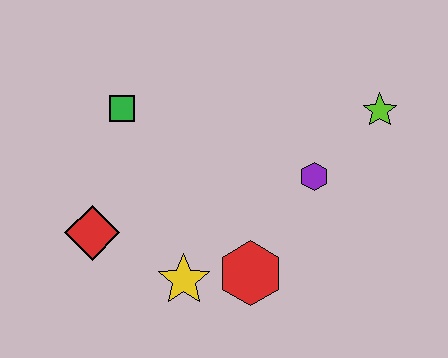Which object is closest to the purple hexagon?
The lime star is closest to the purple hexagon.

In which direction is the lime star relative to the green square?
The lime star is to the right of the green square.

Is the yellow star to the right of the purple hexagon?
No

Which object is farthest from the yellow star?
The lime star is farthest from the yellow star.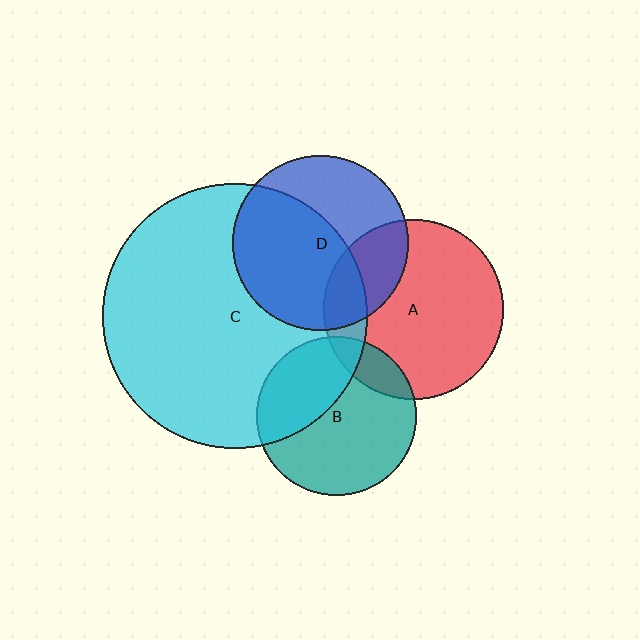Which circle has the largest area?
Circle C (cyan).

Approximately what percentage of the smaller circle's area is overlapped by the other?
Approximately 15%.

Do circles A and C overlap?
Yes.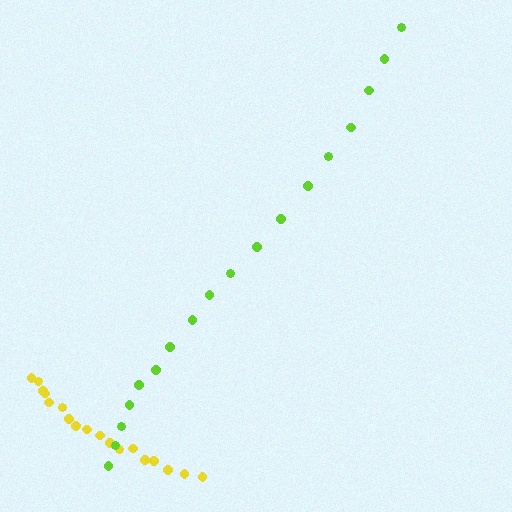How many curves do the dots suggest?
There are 2 distinct paths.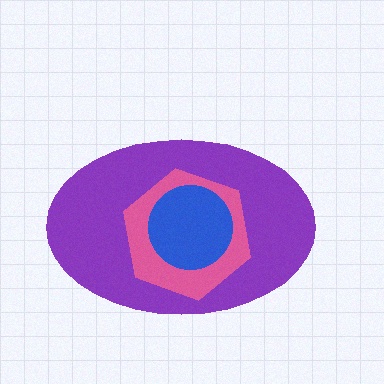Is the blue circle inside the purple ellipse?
Yes.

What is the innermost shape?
The blue circle.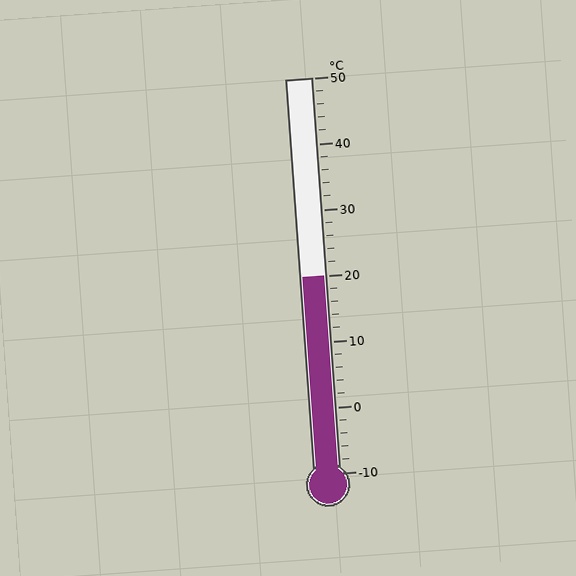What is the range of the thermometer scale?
The thermometer scale ranges from -10°C to 50°C.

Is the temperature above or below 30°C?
The temperature is below 30°C.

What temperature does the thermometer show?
The thermometer shows approximately 20°C.